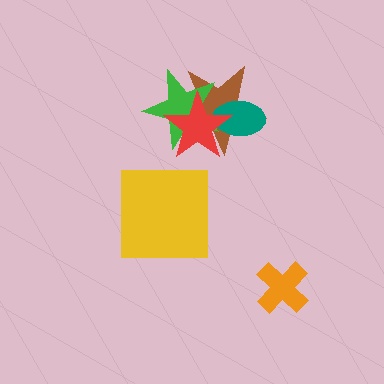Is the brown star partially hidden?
Yes, it is partially covered by another shape.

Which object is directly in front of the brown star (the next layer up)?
The teal ellipse is directly in front of the brown star.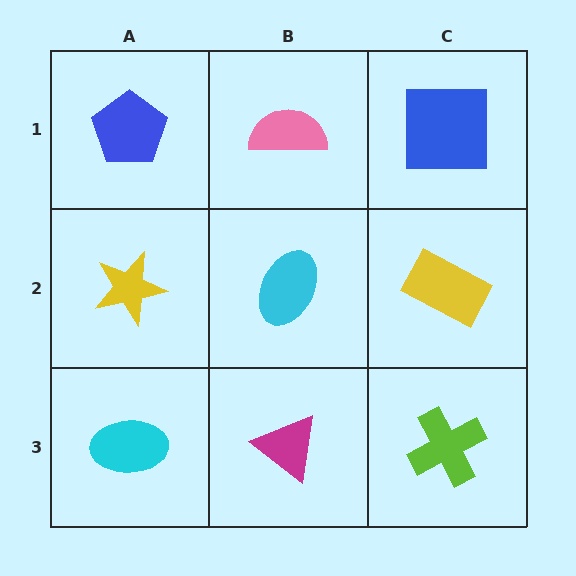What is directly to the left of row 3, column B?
A cyan ellipse.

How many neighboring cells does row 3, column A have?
2.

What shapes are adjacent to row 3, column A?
A yellow star (row 2, column A), a magenta triangle (row 3, column B).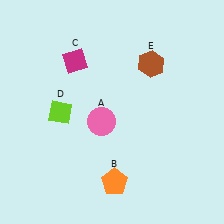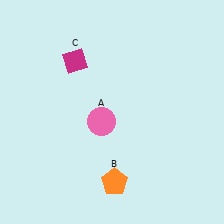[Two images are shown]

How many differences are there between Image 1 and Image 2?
There are 2 differences between the two images.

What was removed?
The brown hexagon (E), the lime diamond (D) were removed in Image 2.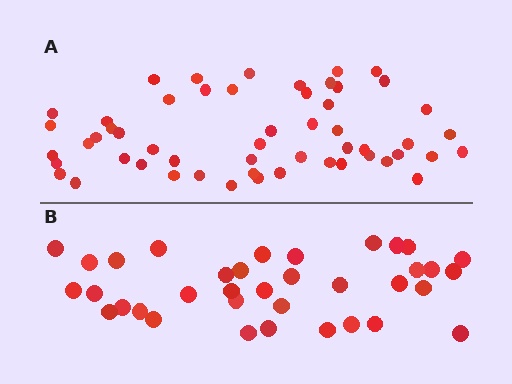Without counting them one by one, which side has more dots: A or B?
Region A (the top region) has more dots.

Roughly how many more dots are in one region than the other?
Region A has approximately 20 more dots than region B.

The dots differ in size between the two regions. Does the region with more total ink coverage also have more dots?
No. Region B has more total ink coverage because its dots are larger, but region A actually contains more individual dots. Total area can be misleading — the number of items is what matters here.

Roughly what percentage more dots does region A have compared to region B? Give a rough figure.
About 50% more.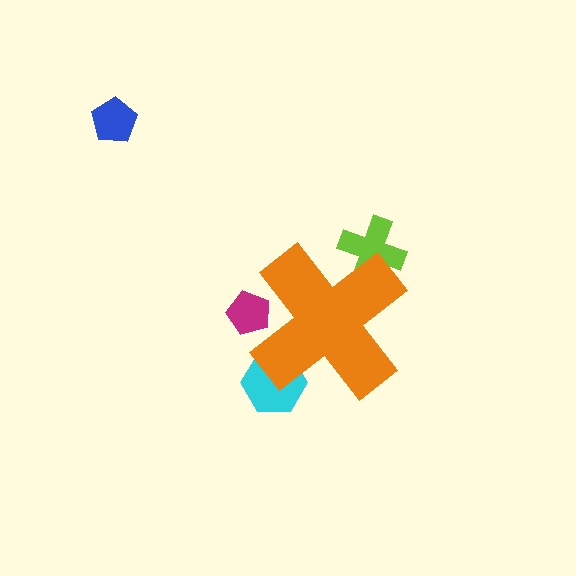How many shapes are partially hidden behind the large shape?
3 shapes are partially hidden.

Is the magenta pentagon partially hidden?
Yes, the magenta pentagon is partially hidden behind the orange cross.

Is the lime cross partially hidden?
Yes, the lime cross is partially hidden behind the orange cross.